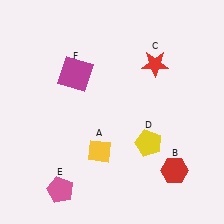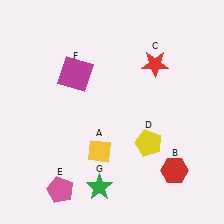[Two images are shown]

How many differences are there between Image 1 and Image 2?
There is 1 difference between the two images.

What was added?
A green star (G) was added in Image 2.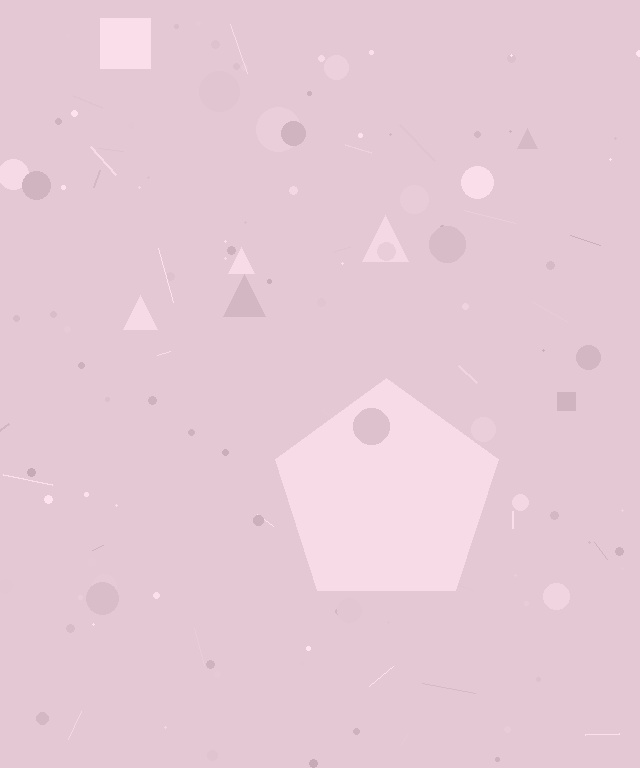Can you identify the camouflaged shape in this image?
The camouflaged shape is a pentagon.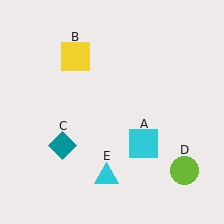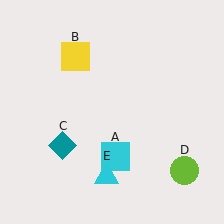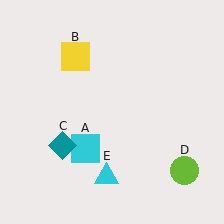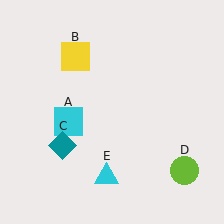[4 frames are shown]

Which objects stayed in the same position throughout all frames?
Yellow square (object B) and teal diamond (object C) and lime circle (object D) and cyan triangle (object E) remained stationary.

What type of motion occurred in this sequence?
The cyan square (object A) rotated clockwise around the center of the scene.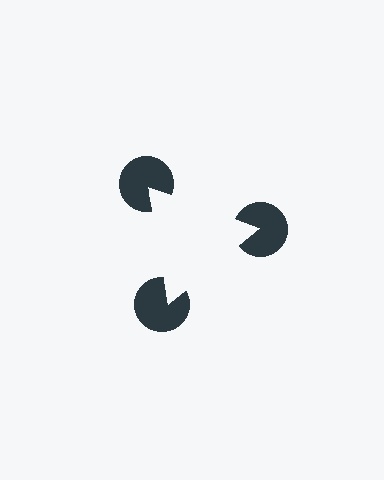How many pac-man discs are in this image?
There are 3 — one at each vertex of the illusory triangle.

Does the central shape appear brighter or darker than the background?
It typically appears slightly brighter than the background, even though no actual brightness change is drawn.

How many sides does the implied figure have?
3 sides.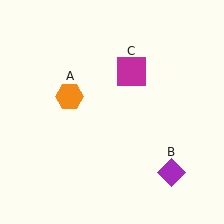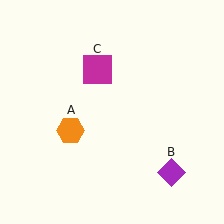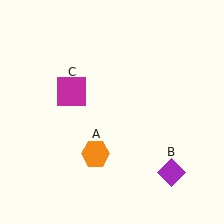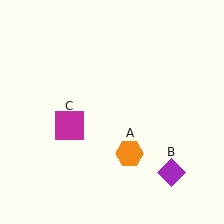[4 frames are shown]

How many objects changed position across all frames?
2 objects changed position: orange hexagon (object A), magenta square (object C).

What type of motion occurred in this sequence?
The orange hexagon (object A), magenta square (object C) rotated counterclockwise around the center of the scene.